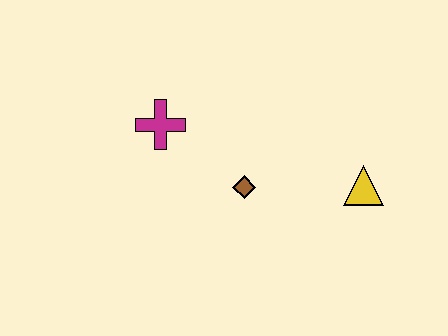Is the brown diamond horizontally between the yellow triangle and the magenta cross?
Yes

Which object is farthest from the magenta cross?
The yellow triangle is farthest from the magenta cross.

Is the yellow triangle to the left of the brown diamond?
No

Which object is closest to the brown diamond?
The magenta cross is closest to the brown diamond.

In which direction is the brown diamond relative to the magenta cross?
The brown diamond is to the right of the magenta cross.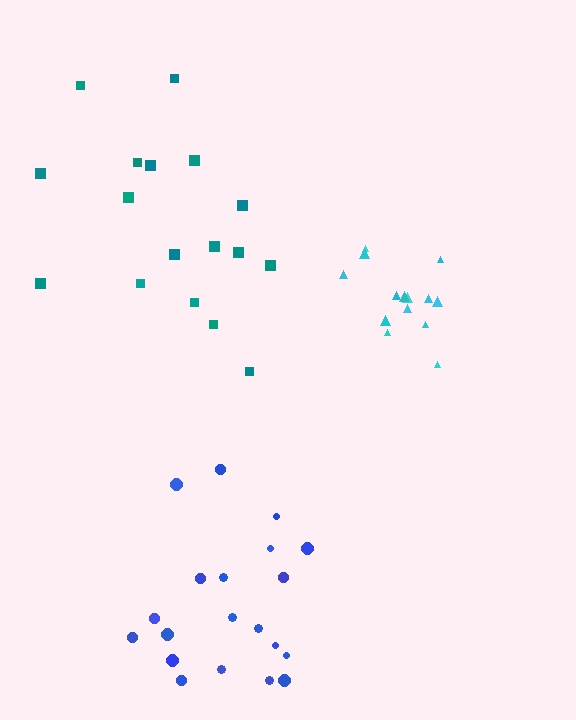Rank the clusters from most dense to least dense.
cyan, teal, blue.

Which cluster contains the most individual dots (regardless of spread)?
Blue (20).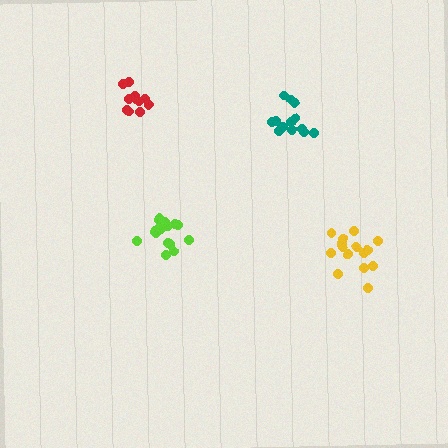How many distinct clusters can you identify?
There are 4 distinct clusters.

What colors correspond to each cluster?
The clusters are colored: teal, lime, red, yellow.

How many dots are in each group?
Group 1: 14 dots, Group 2: 16 dots, Group 3: 10 dots, Group 4: 15 dots (55 total).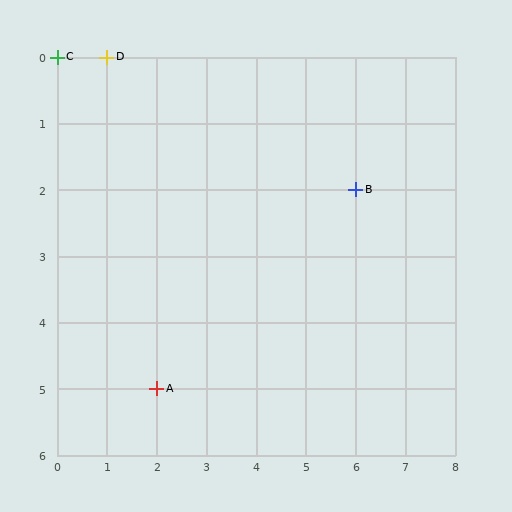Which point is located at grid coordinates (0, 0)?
Point C is at (0, 0).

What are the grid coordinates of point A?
Point A is at grid coordinates (2, 5).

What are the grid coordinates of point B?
Point B is at grid coordinates (6, 2).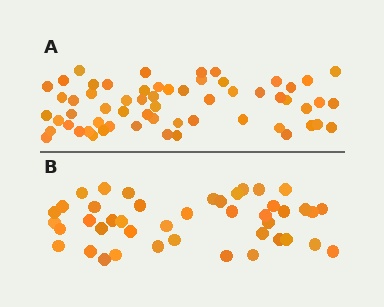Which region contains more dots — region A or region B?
Region A (the top region) has more dots.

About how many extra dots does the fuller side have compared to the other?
Region A has approximately 15 more dots than region B.